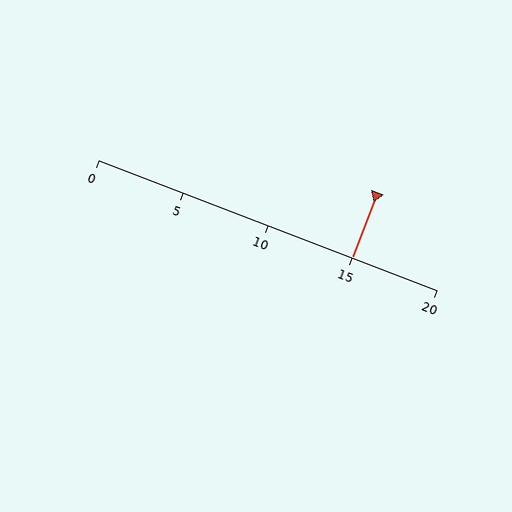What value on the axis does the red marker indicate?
The marker indicates approximately 15.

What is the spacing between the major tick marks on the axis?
The major ticks are spaced 5 apart.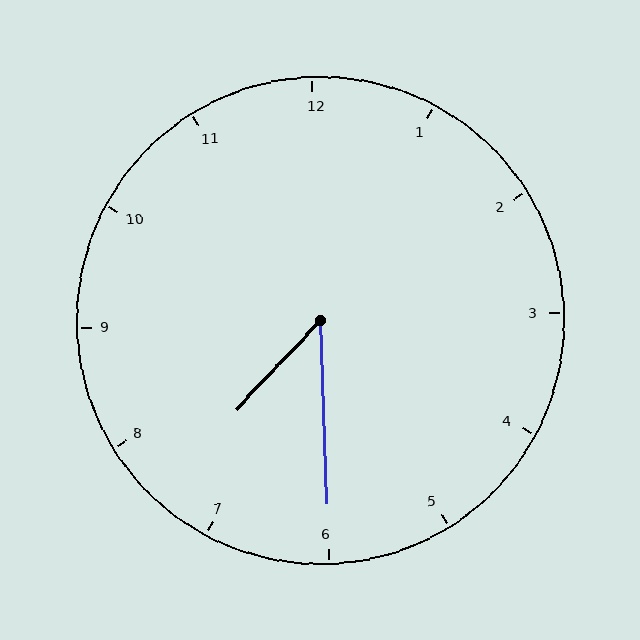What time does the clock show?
7:30.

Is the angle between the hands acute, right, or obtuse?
It is acute.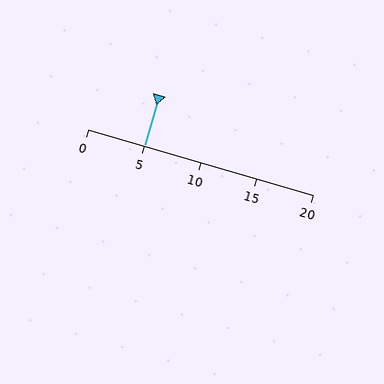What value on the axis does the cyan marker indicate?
The marker indicates approximately 5.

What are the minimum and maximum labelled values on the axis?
The axis runs from 0 to 20.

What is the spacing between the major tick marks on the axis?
The major ticks are spaced 5 apart.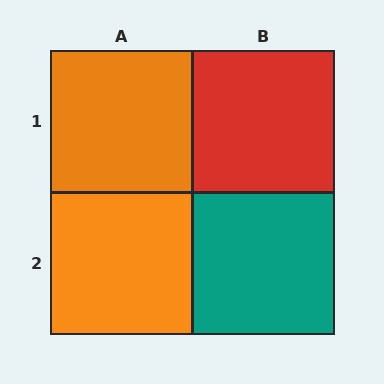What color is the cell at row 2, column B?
Teal.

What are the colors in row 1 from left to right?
Orange, red.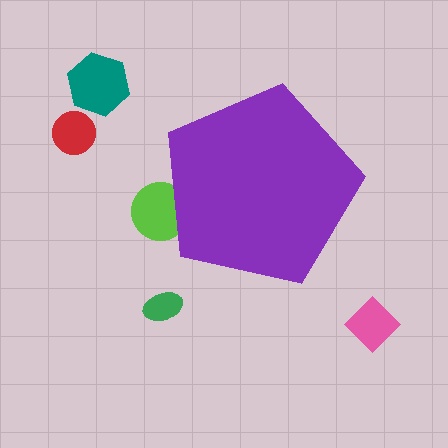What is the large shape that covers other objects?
A purple pentagon.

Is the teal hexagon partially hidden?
No, the teal hexagon is fully visible.